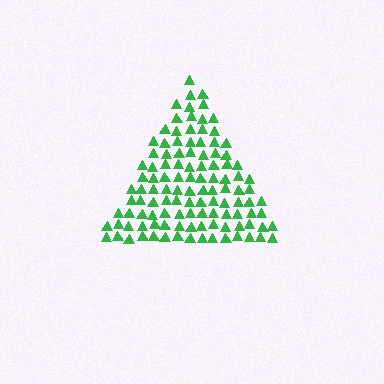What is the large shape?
The large shape is a triangle.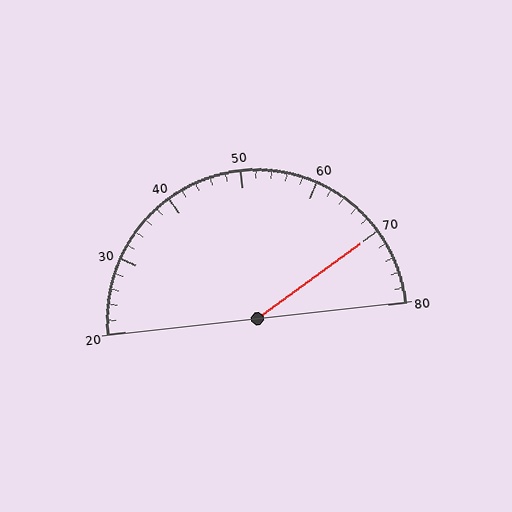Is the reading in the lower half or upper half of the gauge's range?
The reading is in the upper half of the range (20 to 80).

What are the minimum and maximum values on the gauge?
The gauge ranges from 20 to 80.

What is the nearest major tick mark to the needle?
The nearest major tick mark is 70.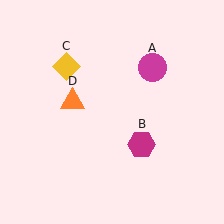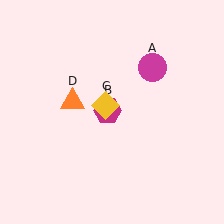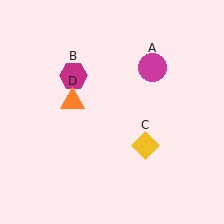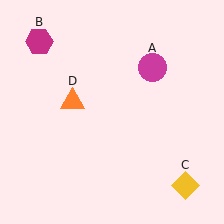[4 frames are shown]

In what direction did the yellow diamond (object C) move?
The yellow diamond (object C) moved down and to the right.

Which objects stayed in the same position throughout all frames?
Magenta circle (object A) and orange triangle (object D) remained stationary.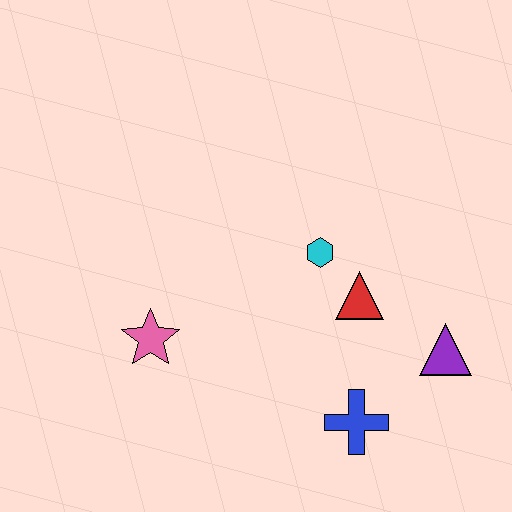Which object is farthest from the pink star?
The purple triangle is farthest from the pink star.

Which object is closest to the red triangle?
The cyan hexagon is closest to the red triangle.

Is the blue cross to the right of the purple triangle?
No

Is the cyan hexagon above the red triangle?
Yes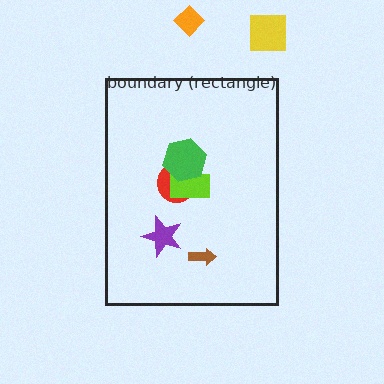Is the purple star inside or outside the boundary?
Inside.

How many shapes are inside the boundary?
5 inside, 2 outside.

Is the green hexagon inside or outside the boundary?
Inside.